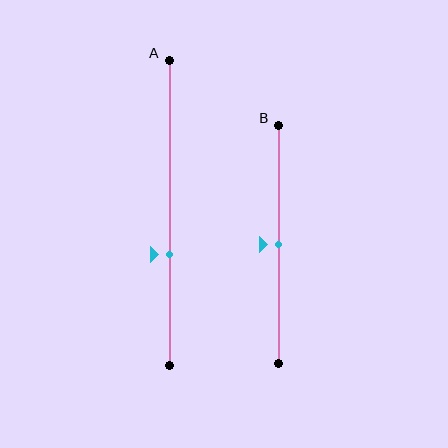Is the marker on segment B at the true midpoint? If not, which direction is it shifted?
Yes, the marker on segment B is at the true midpoint.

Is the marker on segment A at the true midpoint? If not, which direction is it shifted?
No, the marker on segment A is shifted downward by about 14% of the segment length.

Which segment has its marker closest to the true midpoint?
Segment B has its marker closest to the true midpoint.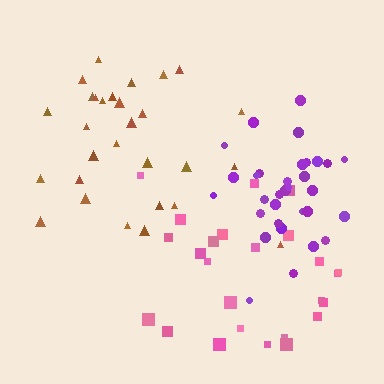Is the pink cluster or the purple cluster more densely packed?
Purple.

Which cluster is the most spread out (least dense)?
Pink.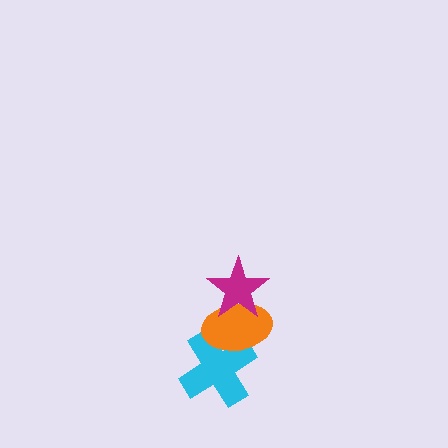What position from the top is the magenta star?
The magenta star is 1st from the top.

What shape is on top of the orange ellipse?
The magenta star is on top of the orange ellipse.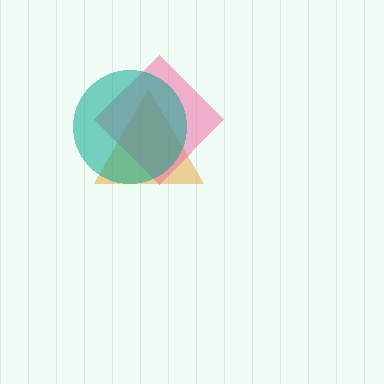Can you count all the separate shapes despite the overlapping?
Yes, there are 3 separate shapes.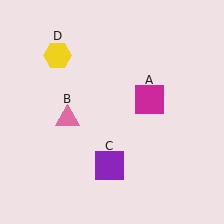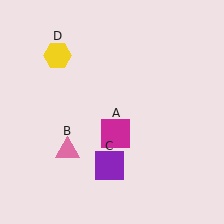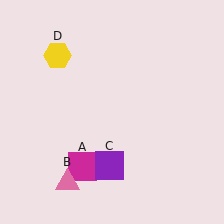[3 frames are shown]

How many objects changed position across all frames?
2 objects changed position: magenta square (object A), pink triangle (object B).